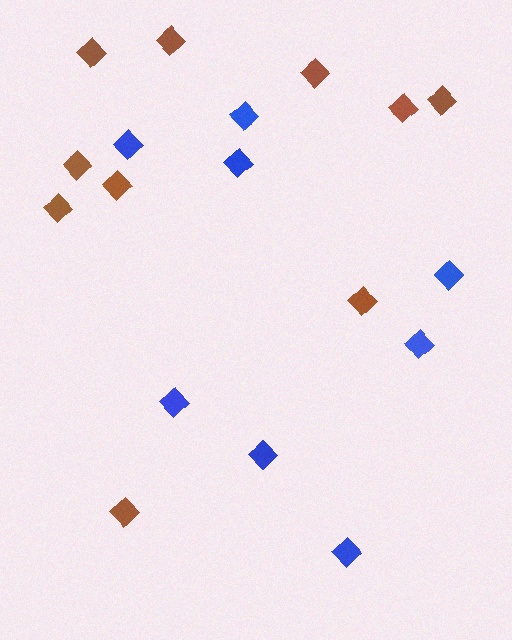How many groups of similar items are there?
There are 2 groups: one group of blue diamonds (8) and one group of brown diamonds (10).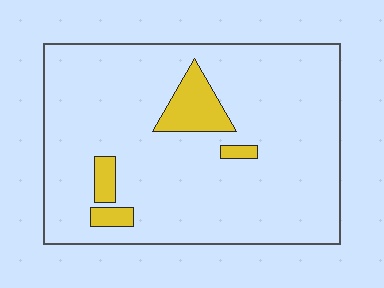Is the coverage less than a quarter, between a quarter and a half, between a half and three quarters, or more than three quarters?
Less than a quarter.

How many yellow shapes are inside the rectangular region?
4.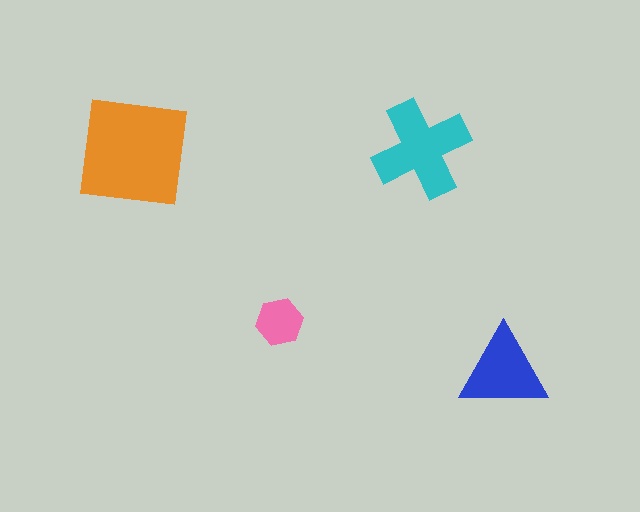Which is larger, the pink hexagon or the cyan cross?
The cyan cross.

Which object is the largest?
The orange square.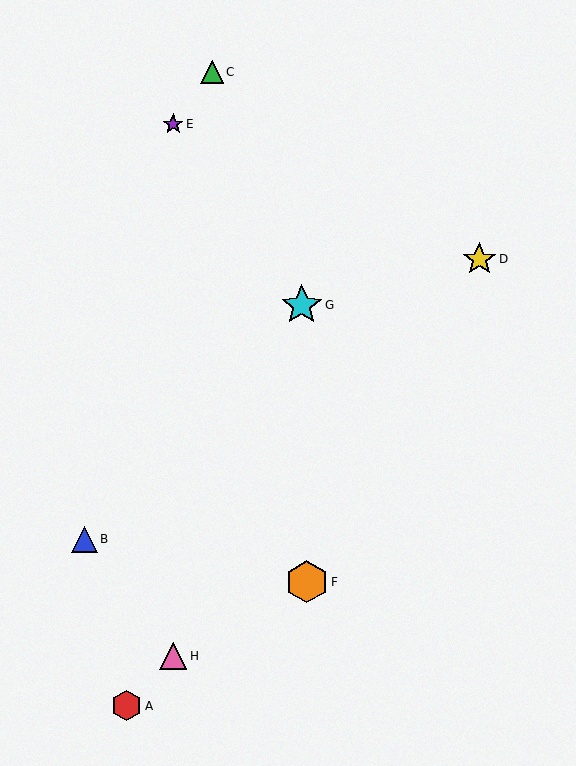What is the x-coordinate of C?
Object C is at x≈212.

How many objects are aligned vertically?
2 objects (E, H) are aligned vertically.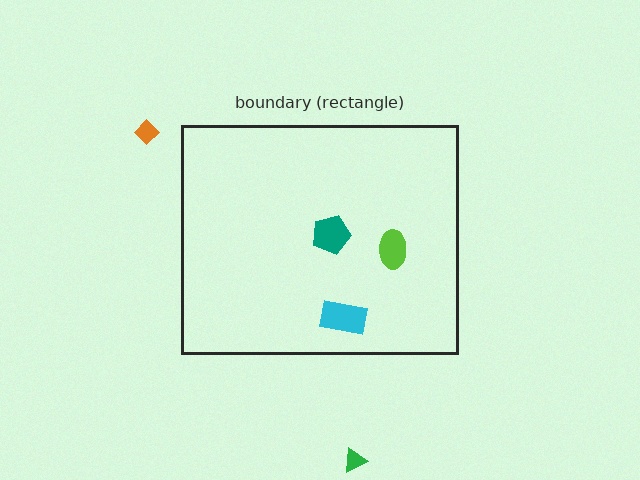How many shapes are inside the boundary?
3 inside, 2 outside.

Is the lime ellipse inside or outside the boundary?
Inside.